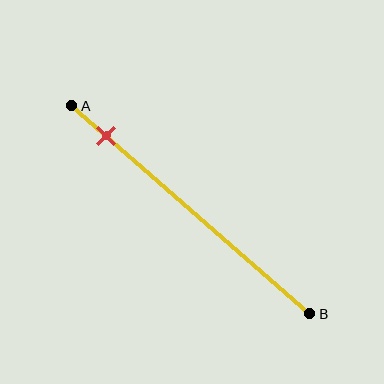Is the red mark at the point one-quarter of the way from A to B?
No, the mark is at about 15% from A, not at the 25% one-quarter point.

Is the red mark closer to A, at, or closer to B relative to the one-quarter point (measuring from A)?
The red mark is closer to point A than the one-quarter point of segment AB.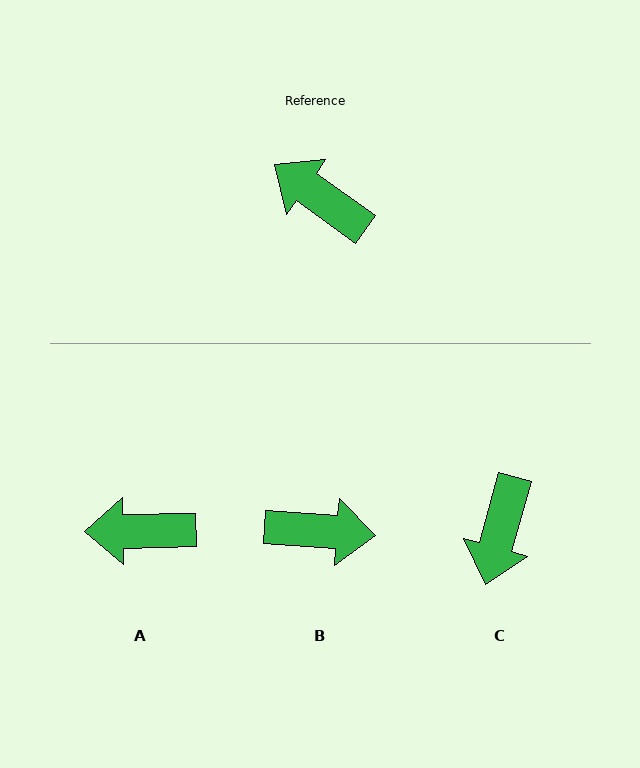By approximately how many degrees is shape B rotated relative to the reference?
Approximately 149 degrees clockwise.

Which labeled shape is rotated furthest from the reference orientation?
B, about 149 degrees away.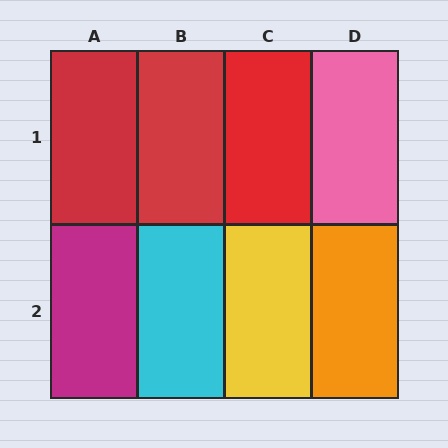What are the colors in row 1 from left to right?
Red, red, red, pink.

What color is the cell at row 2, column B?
Cyan.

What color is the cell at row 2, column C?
Yellow.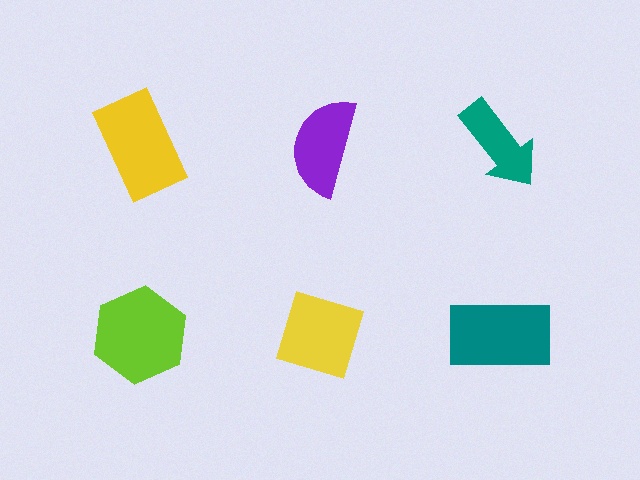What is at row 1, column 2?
A purple semicircle.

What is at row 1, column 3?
A teal arrow.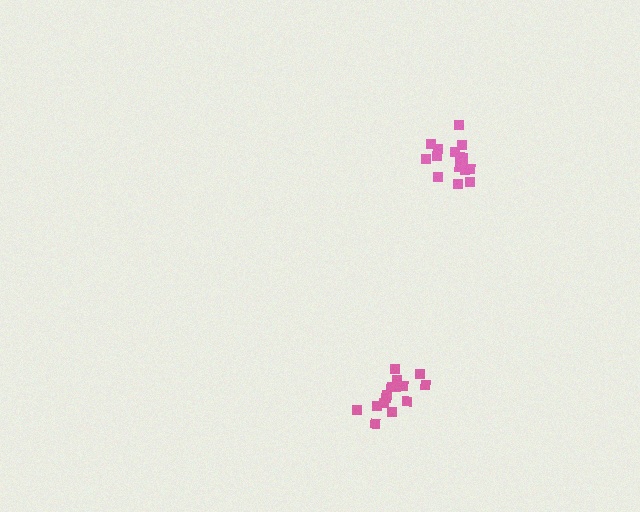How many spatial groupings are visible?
There are 2 spatial groupings.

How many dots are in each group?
Group 1: 15 dots, Group 2: 16 dots (31 total).